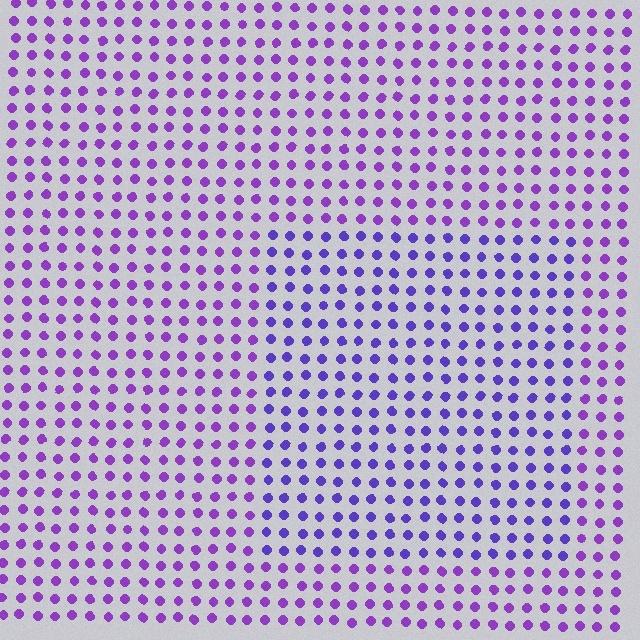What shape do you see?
I see a rectangle.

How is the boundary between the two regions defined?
The boundary is defined purely by a slight shift in hue (about 25 degrees). Spacing, size, and orientation are identical on both sides.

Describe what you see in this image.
The image is filled with small purple elements in a uniform arrangement. A rectangle-shaped region is visible where the elements are tinted to a slightly different hue, forming a subtle color boundary.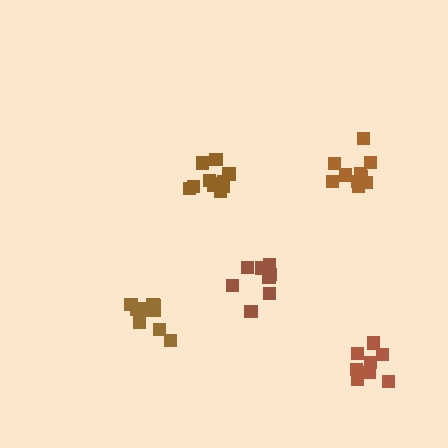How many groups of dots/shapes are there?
There are 5 groups.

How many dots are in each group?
Group 1: 11 dots, Group 2: 8 dots, Group 3: 11 dots, Group 4: 9 dots, Group 5: 10 dots (49 total).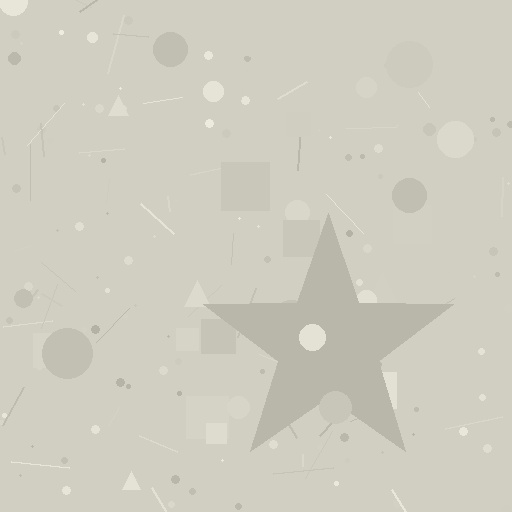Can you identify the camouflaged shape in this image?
The camouflaged shape is a star.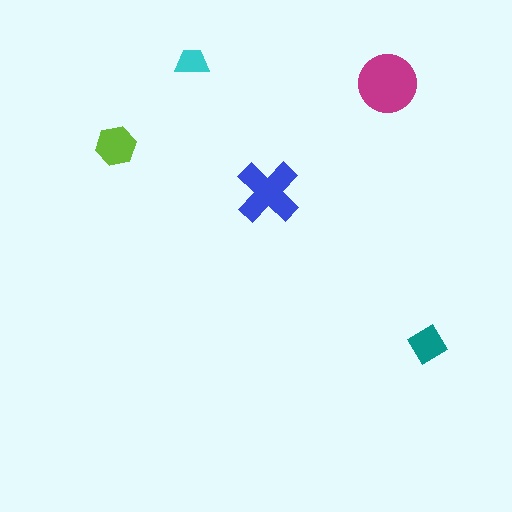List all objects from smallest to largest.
The cyan trapezoid, the teal diamond, the lime hexagon, the blue cross, the magenta circle.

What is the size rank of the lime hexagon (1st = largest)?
3rd.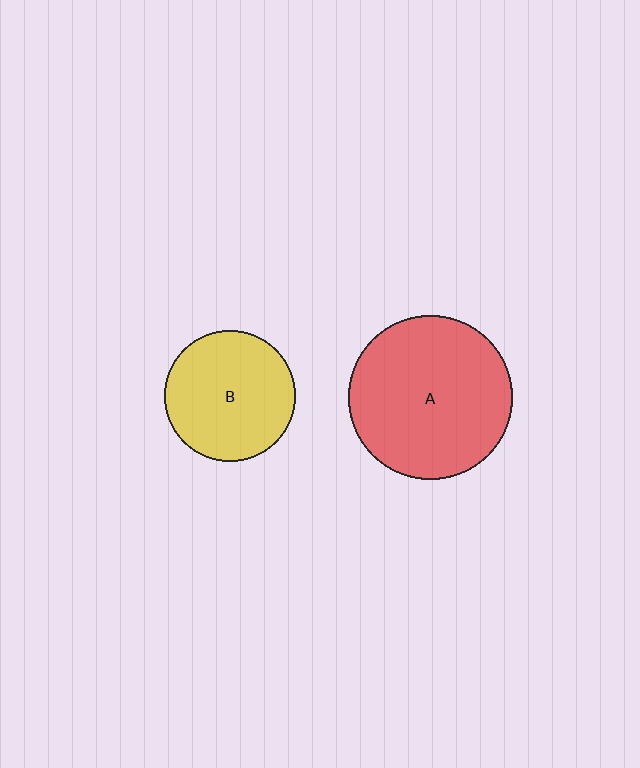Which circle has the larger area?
Circle A (red).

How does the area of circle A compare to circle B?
Approximately 1.6 times.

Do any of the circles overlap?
No, none of the circles overlap.